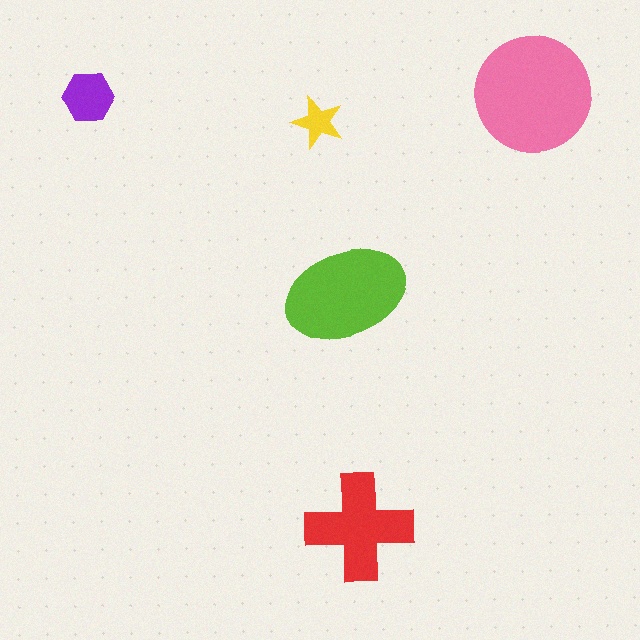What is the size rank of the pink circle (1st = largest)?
1st.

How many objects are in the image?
There are 5 objects in the image.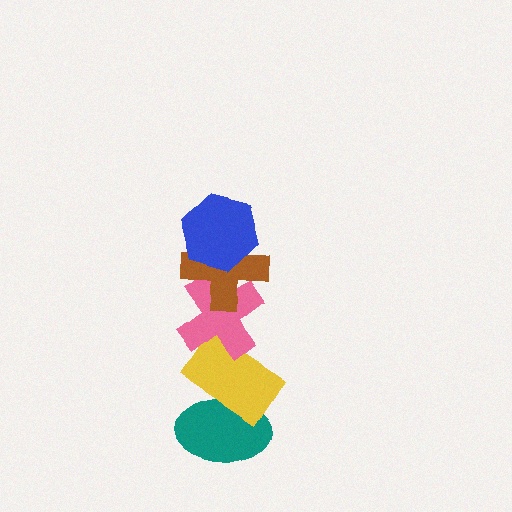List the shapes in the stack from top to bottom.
From top to bottom: the blue hexagon, the brown cross, the pink cross, the yellow rectangle, the teal ellipse.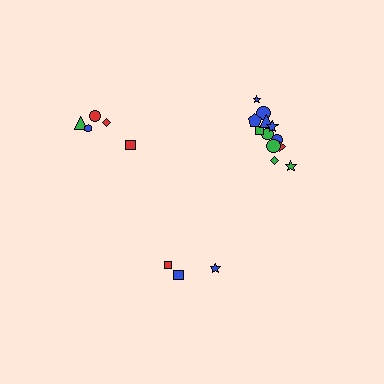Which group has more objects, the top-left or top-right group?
The top-right group.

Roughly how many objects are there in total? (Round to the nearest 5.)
Roughly 20 objects in total.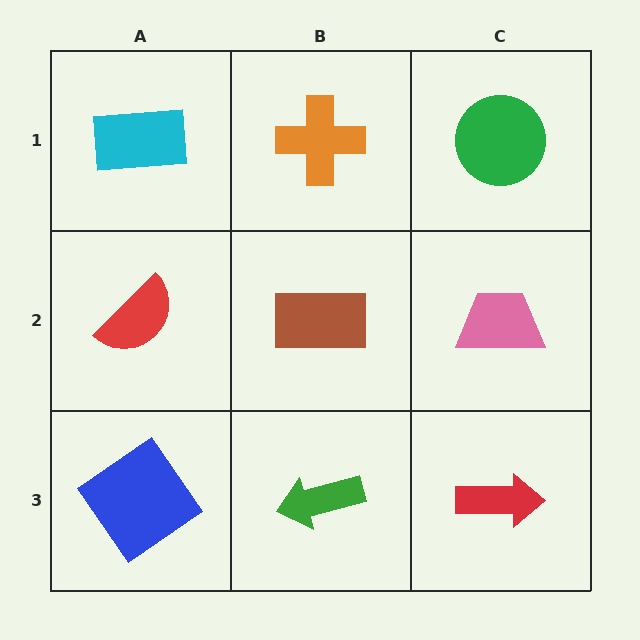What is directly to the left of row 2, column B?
A red semicircle.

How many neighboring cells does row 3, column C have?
2.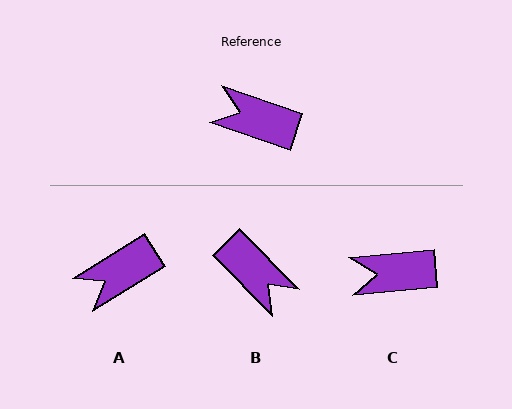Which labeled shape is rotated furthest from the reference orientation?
B, about 154 degrees away.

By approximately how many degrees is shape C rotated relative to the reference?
Approximately 25 degrees counter-clockwise.